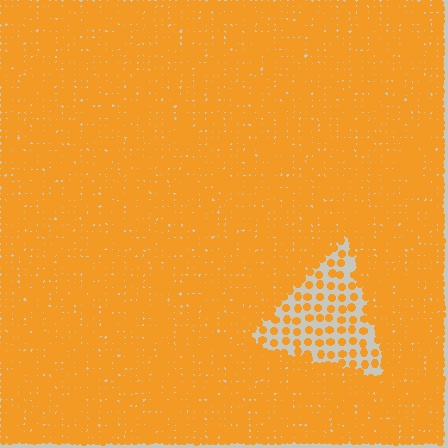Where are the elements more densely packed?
The elements are more densely packed outside the triangle boundary.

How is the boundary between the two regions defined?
The boundary is defined by a change in element density (approximately 3.2x ratio). All elements are the same color, size, and shape.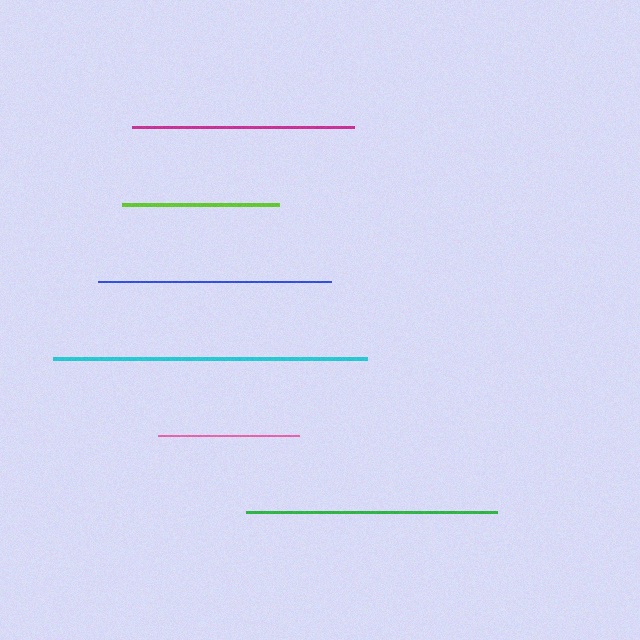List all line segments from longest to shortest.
From longest to shortest: cyan, green, blue, magenta, lime, pink.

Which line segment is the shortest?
The pink line is the shortest at approximately 142 pixels.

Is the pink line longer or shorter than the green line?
The green line is longer than the pink line.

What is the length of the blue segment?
The blue segment is approximately 233 pixels long.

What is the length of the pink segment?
The pink segment is approximately 142 pixels long.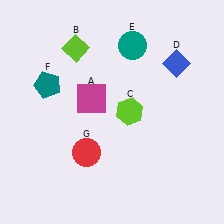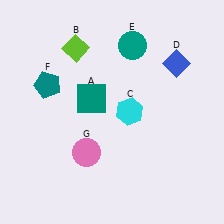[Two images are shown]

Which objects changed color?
A changed from magenta to teal. C changed from lime to cyan. G changed from red to pink.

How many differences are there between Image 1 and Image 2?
There are 3 differences between the two images.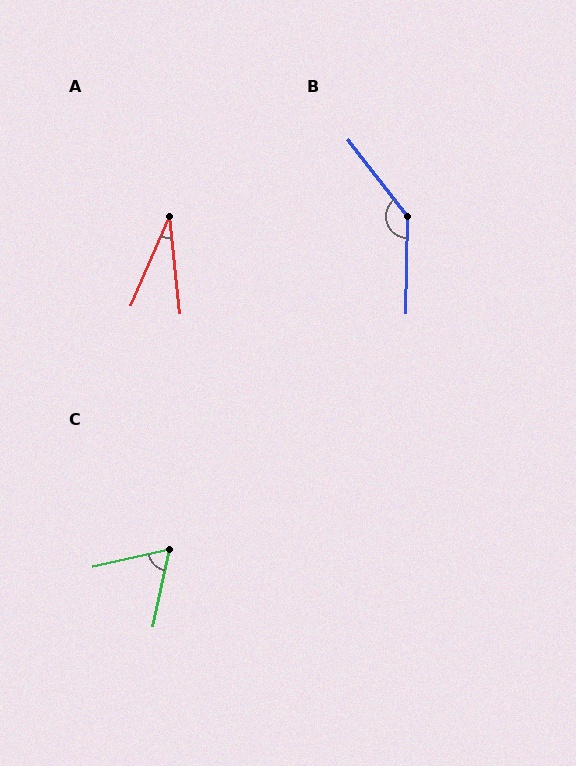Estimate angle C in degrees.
Approximately 65 degrees.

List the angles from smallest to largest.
A (30°), C (65°), B (141°).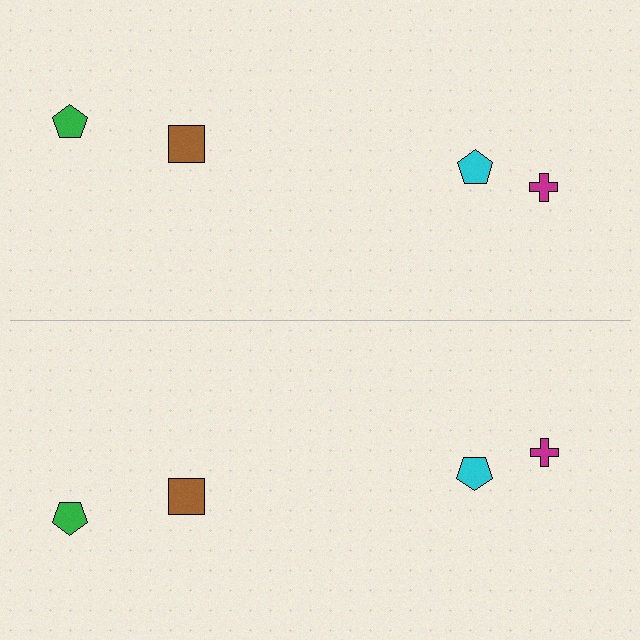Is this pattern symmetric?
Yes, this pattern has bilateral (reflection) symmetry.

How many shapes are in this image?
There are 8 shapes in this image.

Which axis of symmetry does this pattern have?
The pattern has a horizontal axis of symmetry running through the center of the image.